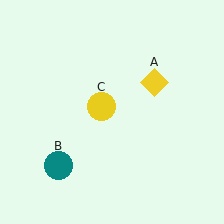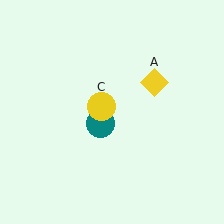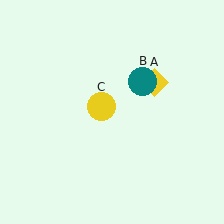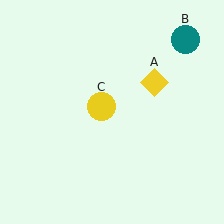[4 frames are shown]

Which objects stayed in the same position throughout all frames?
Yellow diamond (object A) and yellow circle (object C) remained stationary.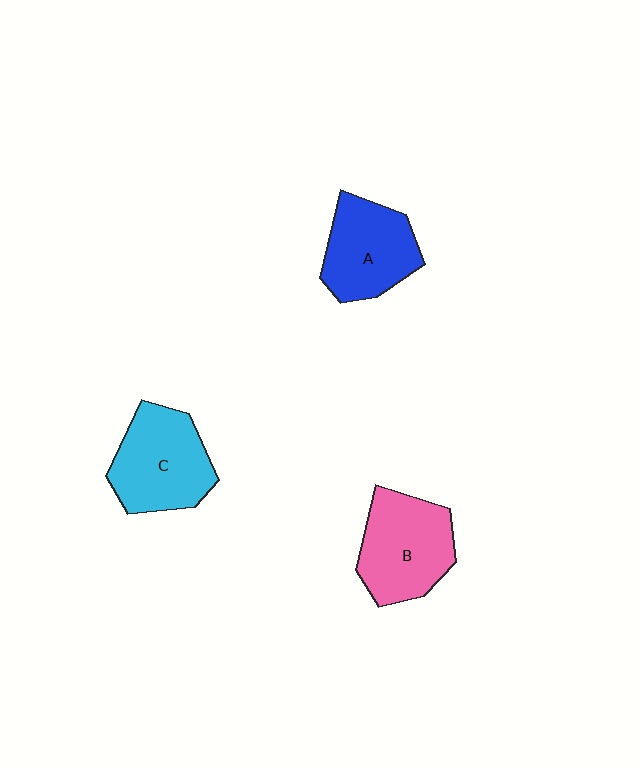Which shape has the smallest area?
Shape A (blue).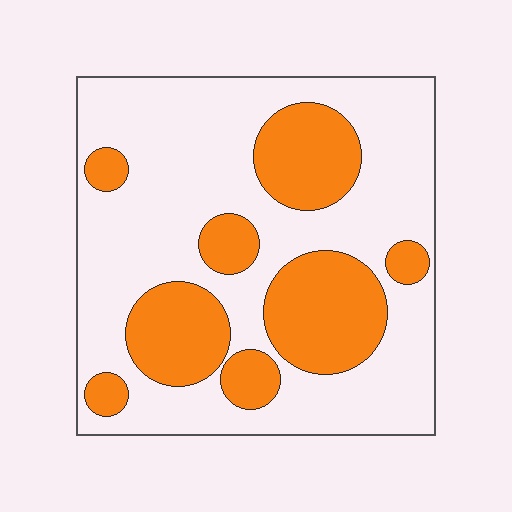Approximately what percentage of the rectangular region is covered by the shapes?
Approximately 30%.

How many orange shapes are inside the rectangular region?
8.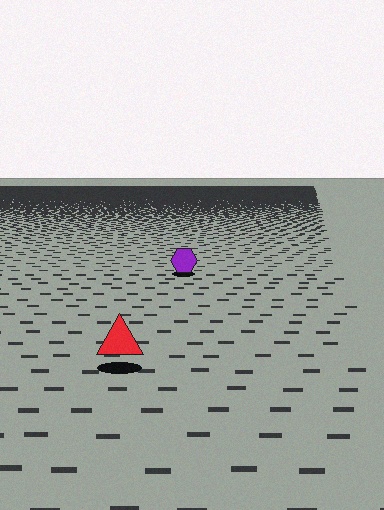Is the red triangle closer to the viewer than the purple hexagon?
Yes. The red triangle is closer — you can tell from the texture gradient: the ground texture is coarser near it.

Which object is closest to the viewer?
The red triangle is closest. The texture marks near it are larger and more spread out.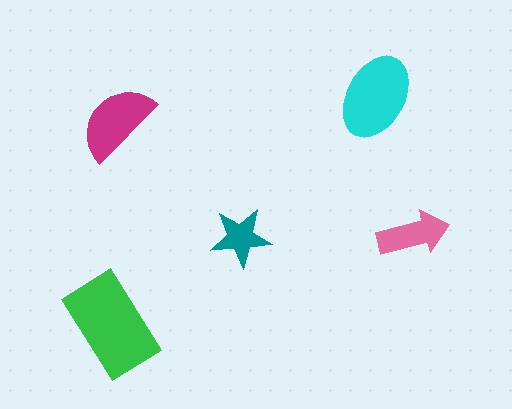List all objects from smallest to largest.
The teal star, the pink arrow, the magenta semicircle, the cyan ellipse, the green rectangle.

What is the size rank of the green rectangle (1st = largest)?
1st.